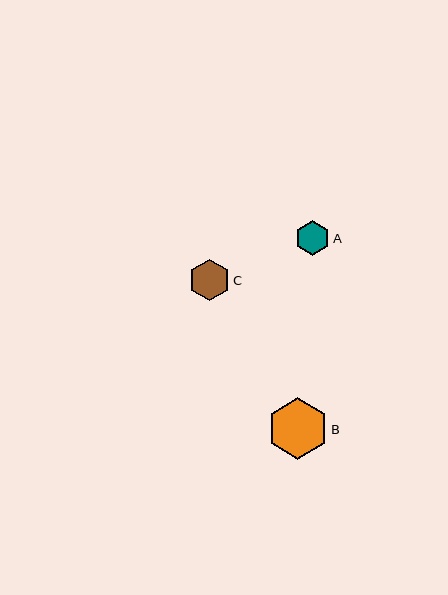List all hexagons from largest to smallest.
From largest to smallest: B, C, A.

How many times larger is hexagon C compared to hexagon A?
Hexagon C is approximately 1.2 times the size of hexagon A.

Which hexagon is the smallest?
Hexagon A is the smallest with a size of approximately 35 pixels.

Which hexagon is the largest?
Hexagon B is the largest with a size of approximately 61 pixels.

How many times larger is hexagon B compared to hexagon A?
Hexagon B is approximately 1.8 times the size of hexagon A.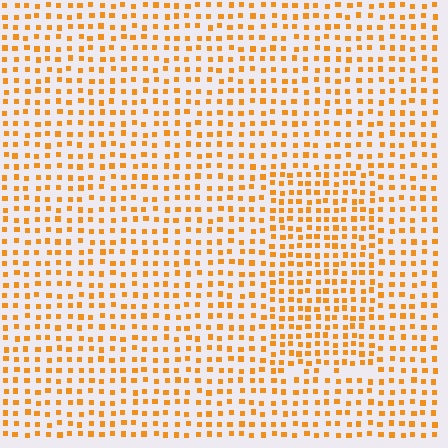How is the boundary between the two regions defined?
The boundary is defined by a change in element density (approximately 1.4x ratio). All elements are the same color, size, and shape.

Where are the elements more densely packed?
The elements are more densely packed inside the rectangle boundary.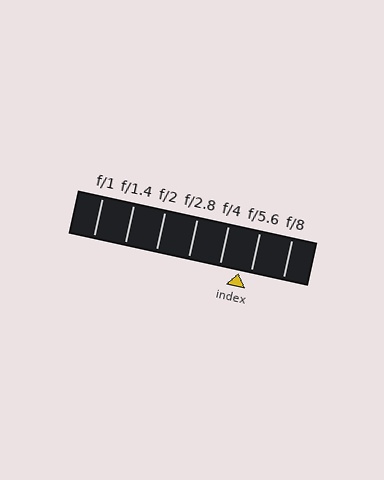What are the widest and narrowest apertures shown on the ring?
The widest aperture shown is f/1 and the narrowest is f/8.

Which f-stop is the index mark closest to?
The index mark is closest to f/5.6.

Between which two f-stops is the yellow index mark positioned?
The index mark is between f/4 and f/5.6.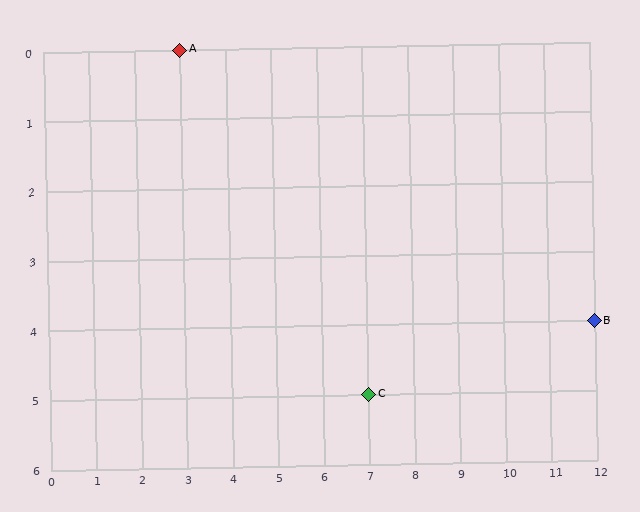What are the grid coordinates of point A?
Point A is at grid coordinates (3, 0).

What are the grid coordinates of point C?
Point C is at grid coordinates (7, 5).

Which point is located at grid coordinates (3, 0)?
Point A is at (3, 0).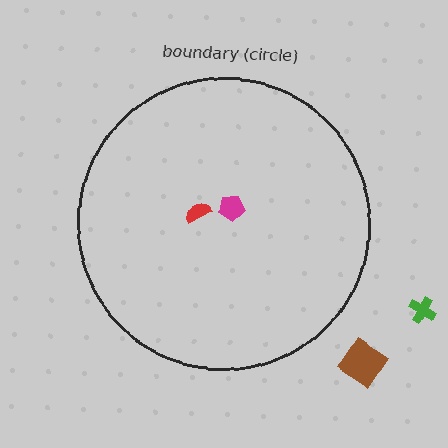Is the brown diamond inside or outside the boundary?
Outside.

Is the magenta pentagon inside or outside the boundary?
Inside.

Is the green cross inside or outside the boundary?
Outside.